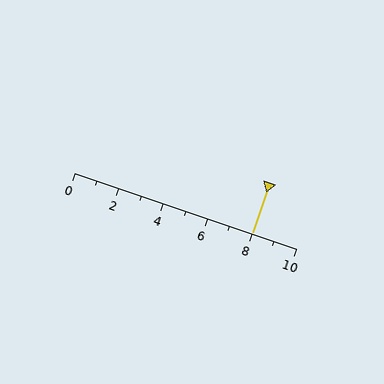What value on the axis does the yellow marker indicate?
The marker indicates approximately 8.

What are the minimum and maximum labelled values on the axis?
The axis runs from 0 to 10.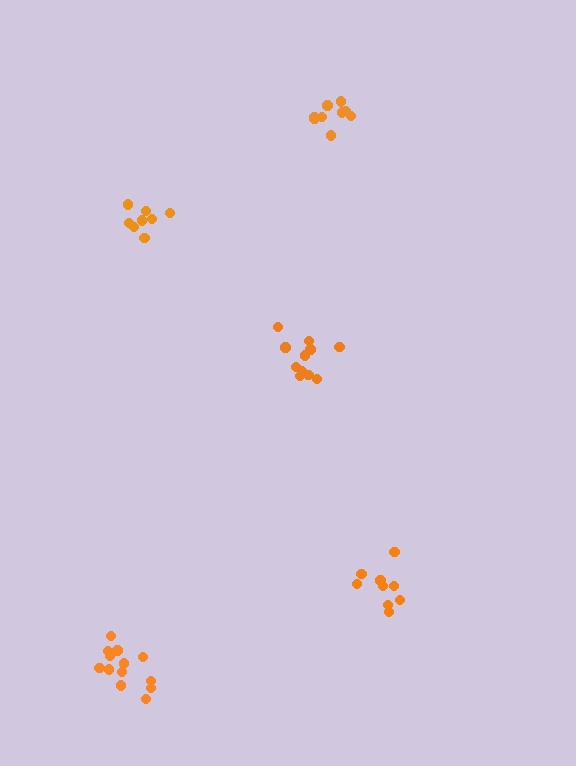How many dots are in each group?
Group 1: 11 dots, Group 2: 13 dots, Group 3: 8 dots, Group 4: 9 dots, Group 5: 9 dots (50 total).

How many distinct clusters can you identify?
There are 5 distinct clusters.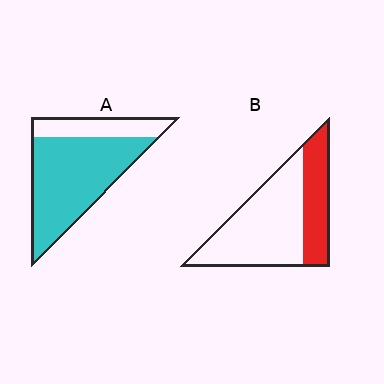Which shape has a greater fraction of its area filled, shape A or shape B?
Shape A.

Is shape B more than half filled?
No.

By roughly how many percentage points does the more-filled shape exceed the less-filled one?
By roughly 45 percentage points (A over B).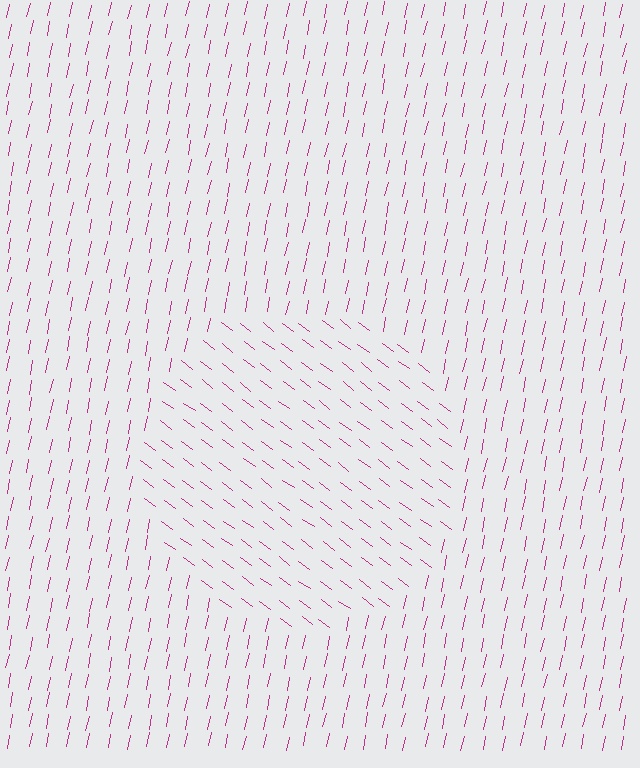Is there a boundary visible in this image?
Yes, there is a texture boundary formed by a change in line orientation.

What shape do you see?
I see a circle.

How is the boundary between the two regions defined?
The boundary is defined purely by a change in line orientation (approximately 65 degrees difference). All lines are the same color and thickness.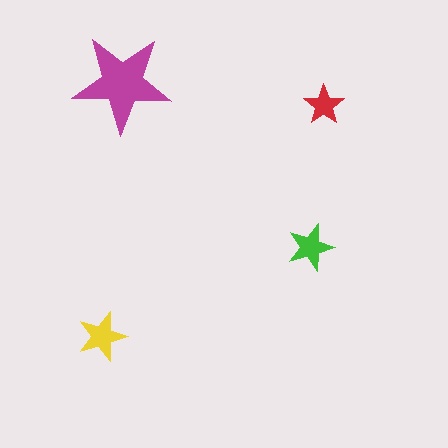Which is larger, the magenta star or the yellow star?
The magenta one.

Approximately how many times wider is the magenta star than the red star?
About 2.5 times wider.